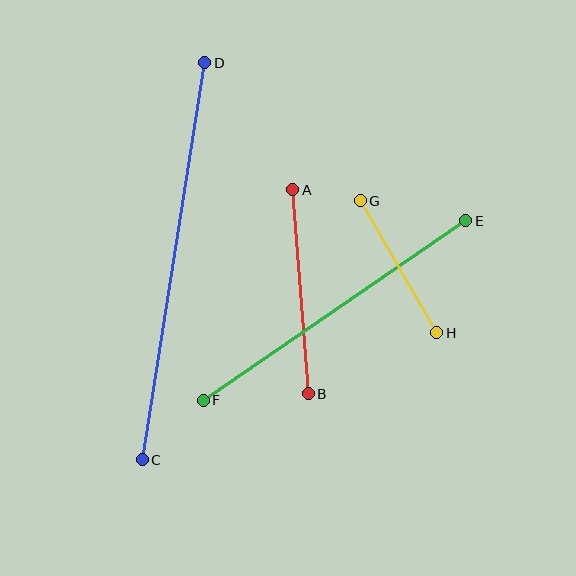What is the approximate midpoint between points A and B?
The midpoint is at approximately (300, 292) pixels.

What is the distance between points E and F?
The distance is approximately 318 pixels.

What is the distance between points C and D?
The distance is approximately 402 pixels.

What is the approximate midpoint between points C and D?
The midpoint is at approximately (174, 261) pixels.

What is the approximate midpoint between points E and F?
The midpoint is at approximately (335, 310) pixels.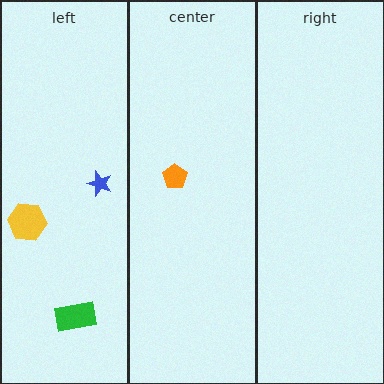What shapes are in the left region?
The green rectangle, the yellow hexagon, the blue star.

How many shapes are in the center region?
1.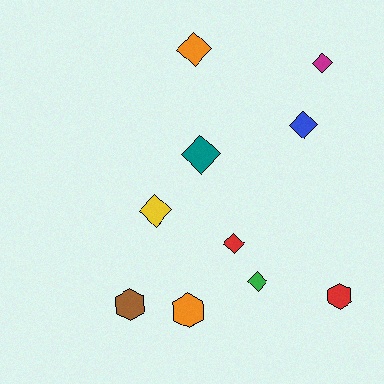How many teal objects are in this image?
There is 1 teal object.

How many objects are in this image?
There are 10 objects.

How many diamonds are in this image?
There are 7 diamonds.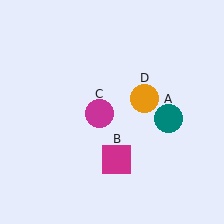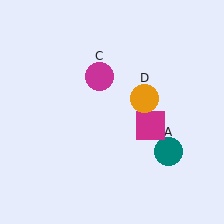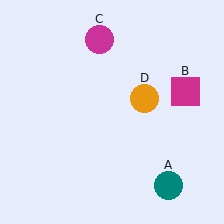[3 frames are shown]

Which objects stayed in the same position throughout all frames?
Orange circle (object D) remained stationary.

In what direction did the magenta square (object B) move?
The magenta square (object B) moved up and to the right.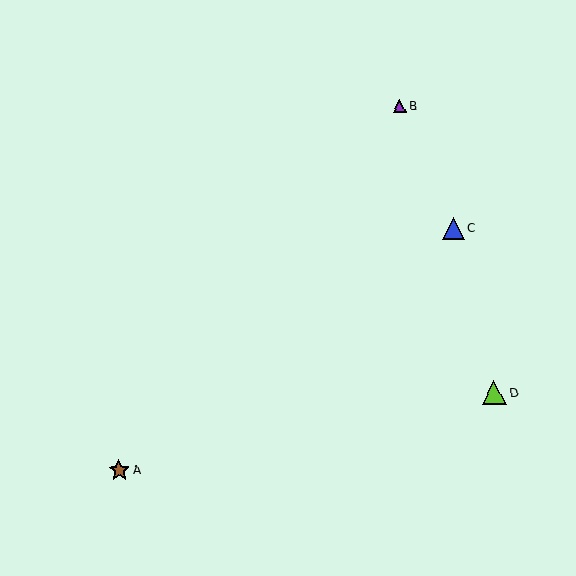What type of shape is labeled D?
Shape D is a lime triangle.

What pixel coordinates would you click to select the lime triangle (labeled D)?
Click at (494, 393) to select the lime triangle D.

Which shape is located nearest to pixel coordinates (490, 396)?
The lime triangle (labeled D) at (494, 393) is nearest to that location.